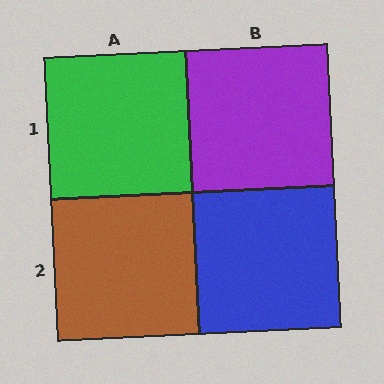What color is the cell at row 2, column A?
Brown.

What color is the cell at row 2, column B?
Blue.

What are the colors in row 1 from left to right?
Green, purple.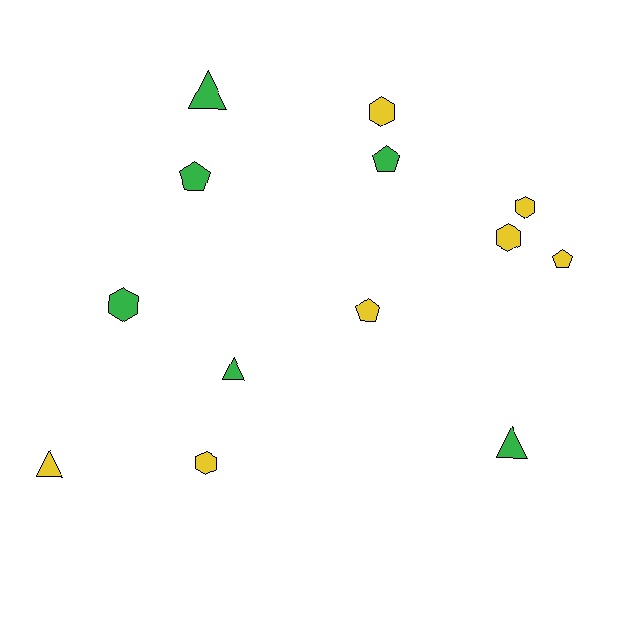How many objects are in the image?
There are 13 objects.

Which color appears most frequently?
Yellow, with 7 objects.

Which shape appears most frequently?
Hexagon, with 5 objects.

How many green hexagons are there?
There is 1 green hexagon.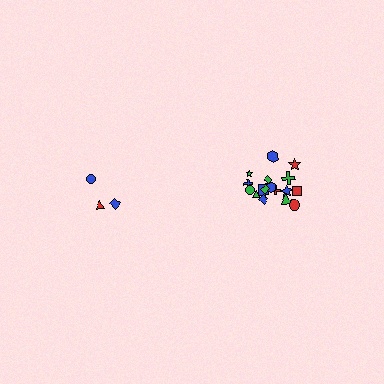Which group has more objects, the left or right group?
The right group.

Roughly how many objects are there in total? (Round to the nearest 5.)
Roughly 20 objects in total.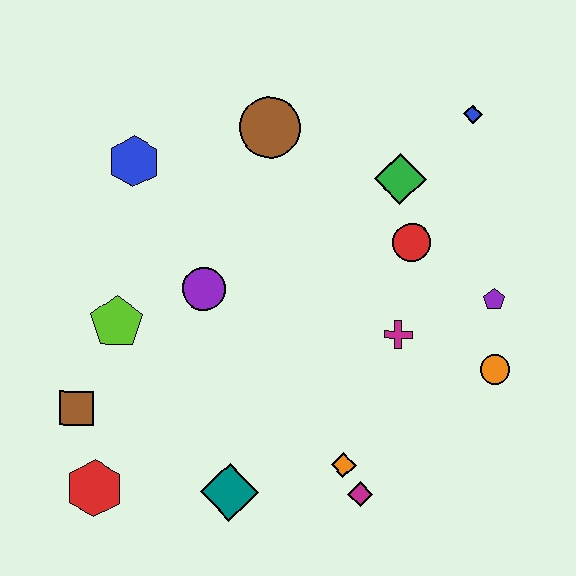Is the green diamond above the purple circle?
Yes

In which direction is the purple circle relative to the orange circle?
The purple circle is to the left of the orange circle.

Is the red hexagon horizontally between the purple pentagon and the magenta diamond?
No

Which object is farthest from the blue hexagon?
The orange circle is farthest from the blue hexagon.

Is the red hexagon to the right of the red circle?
No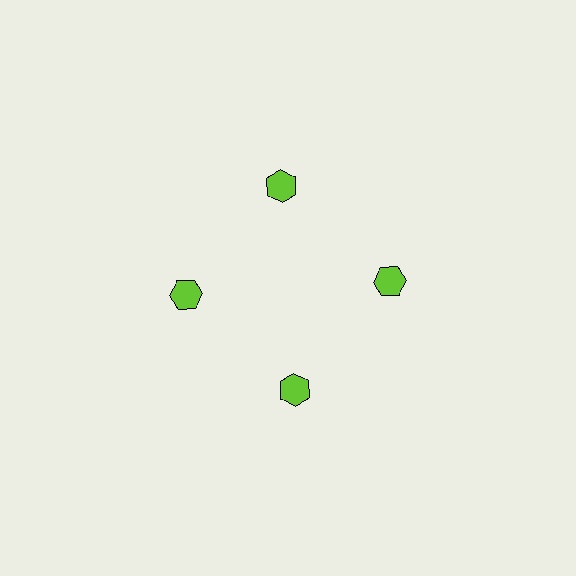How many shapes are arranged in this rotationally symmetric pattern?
There are 4 shapes, arranged in 4 groups of 1.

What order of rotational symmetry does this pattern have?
This pattern has 4-fold rotational symmetry.